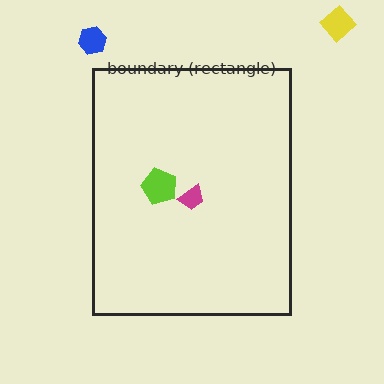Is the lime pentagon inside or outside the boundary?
Inside.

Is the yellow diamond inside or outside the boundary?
Outside.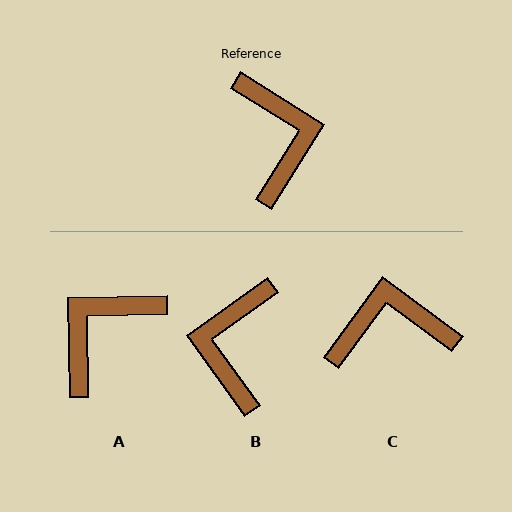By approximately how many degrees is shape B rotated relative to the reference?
Approximately 158 degrees counter-clockwise.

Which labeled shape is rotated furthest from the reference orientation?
B, about 158 degrees away.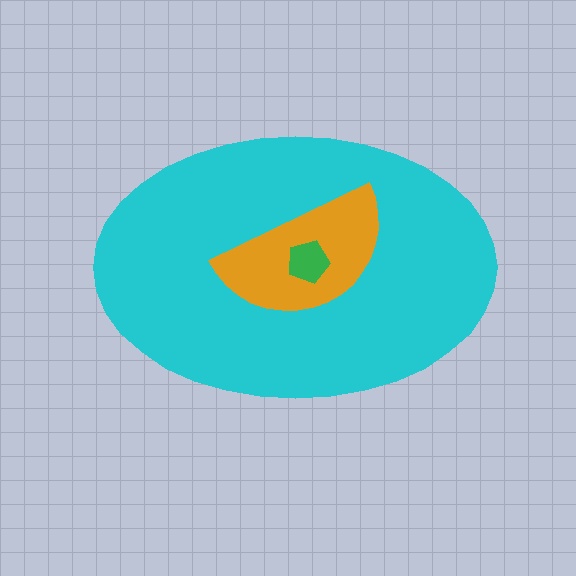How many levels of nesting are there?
3.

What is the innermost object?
The green pentagon.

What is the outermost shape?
The cyan ellipse.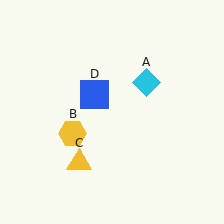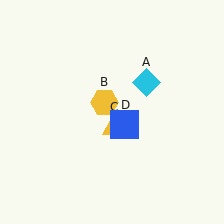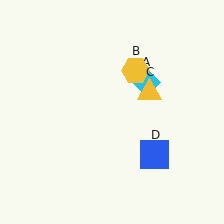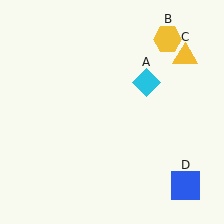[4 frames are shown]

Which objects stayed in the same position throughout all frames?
Cyan diamond (object A) remained stationary.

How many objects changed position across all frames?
3 objects changed position: yellow hexagon (object B), yellow triangle (object C), blue square (object D).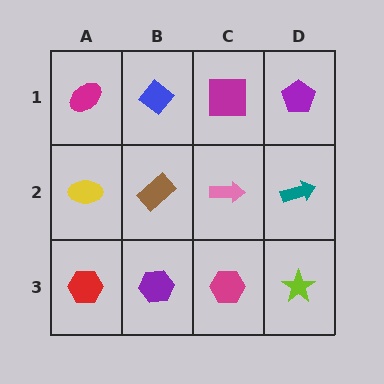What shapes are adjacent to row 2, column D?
A purple pentagon (row 1, column D), a lime star (row 3, column D), a pink arrow (row 2, column C).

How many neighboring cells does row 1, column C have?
3.